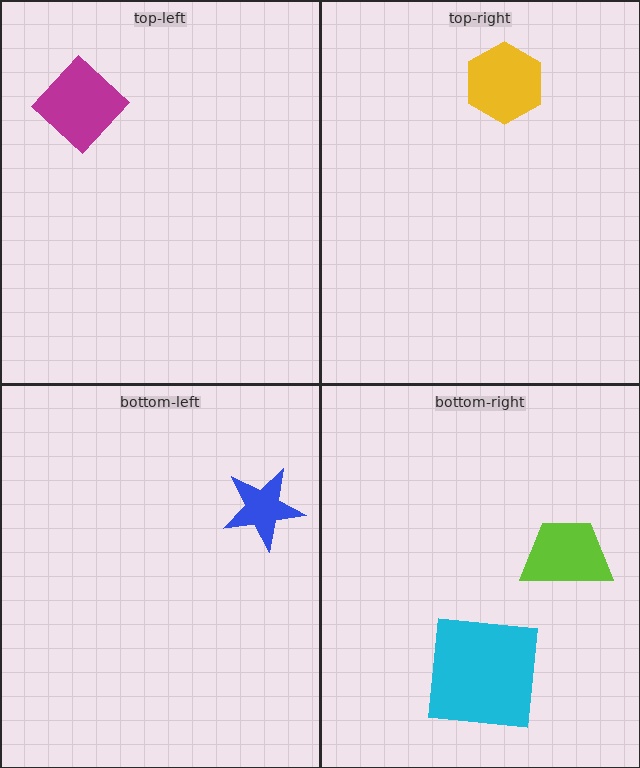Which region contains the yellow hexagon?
The top-right region.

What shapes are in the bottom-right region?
The lime trapezoid, the cyan square.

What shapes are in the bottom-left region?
The blue star.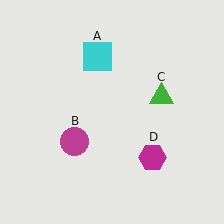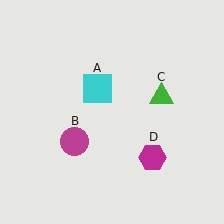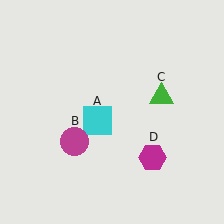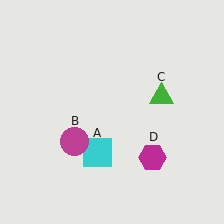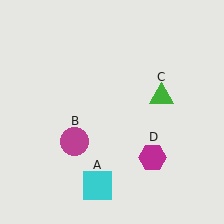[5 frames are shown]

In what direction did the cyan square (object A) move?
The cyan square (object A) moved down.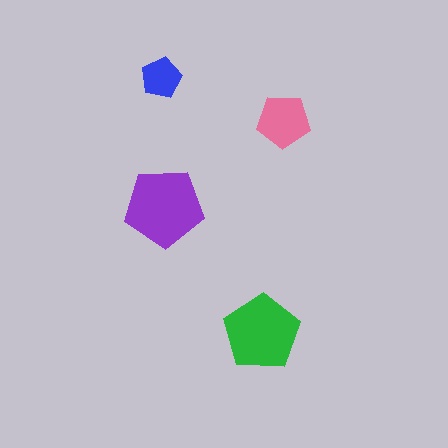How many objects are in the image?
There are 4 objects in the image.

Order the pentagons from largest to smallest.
the purple one, the green one, the pink one, the blue one.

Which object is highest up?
The blue pentagon is topmost.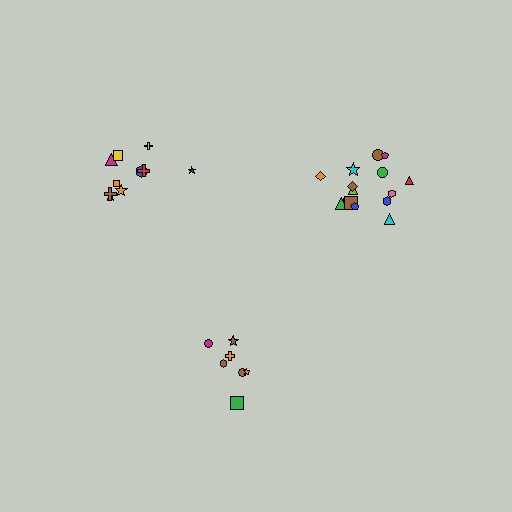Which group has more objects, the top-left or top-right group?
The top-right group.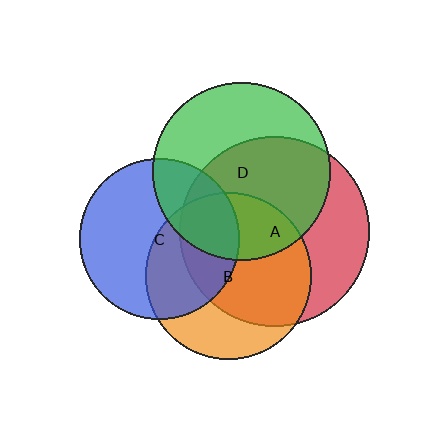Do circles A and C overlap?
Yes.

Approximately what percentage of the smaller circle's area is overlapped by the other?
Approximately 25%.